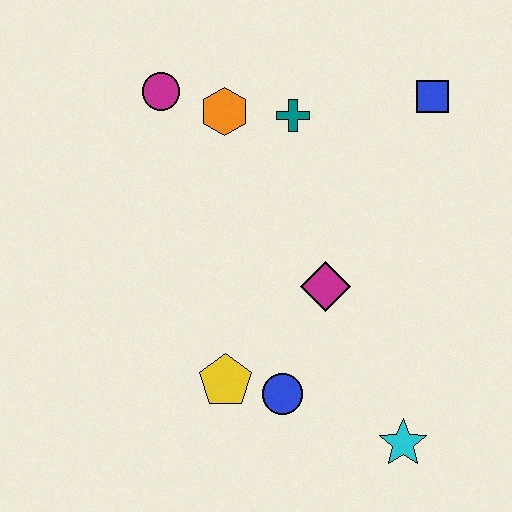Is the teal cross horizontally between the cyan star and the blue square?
No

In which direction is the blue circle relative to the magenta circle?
The blue circle is below the magenta circle.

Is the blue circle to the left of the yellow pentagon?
No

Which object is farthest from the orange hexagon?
The cyan star is farthest from the orange hexagon.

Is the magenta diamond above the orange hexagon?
No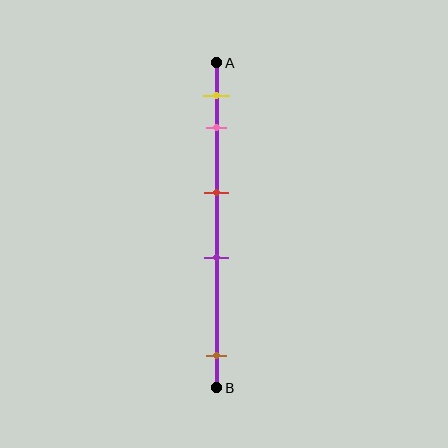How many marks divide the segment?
There are 5 marks dividing the segment.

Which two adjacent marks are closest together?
The yellow and pink marks are the closest adjacent pair.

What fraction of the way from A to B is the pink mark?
The pink mark is approximately 20% (0.2) of the way from A to B.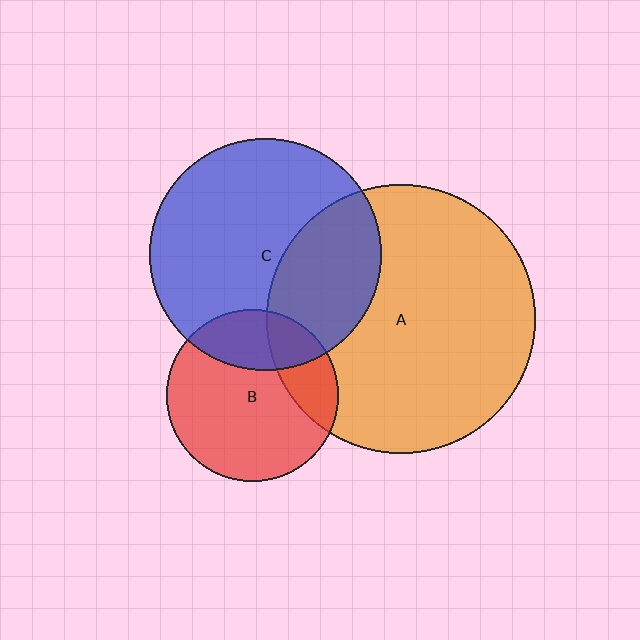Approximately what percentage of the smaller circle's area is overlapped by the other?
Approximately 25%.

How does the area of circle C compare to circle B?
Approximately 1.8 times.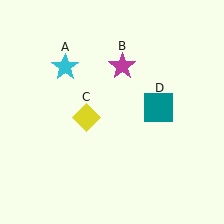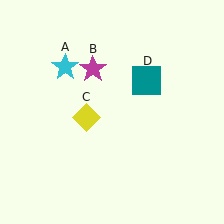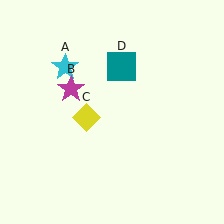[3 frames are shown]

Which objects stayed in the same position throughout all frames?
Cyan star (object A) and yellow diamond (object C) remained stationary.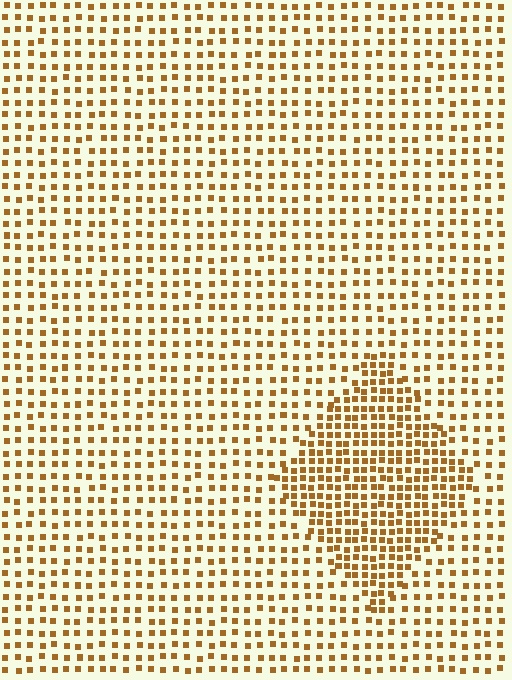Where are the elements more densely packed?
The elements are more densely packed inside the diamond boundary.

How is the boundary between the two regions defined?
The boundary is defined by a change in element density (approximately 1.9x ratio). All elements are the same color, size, and shape.